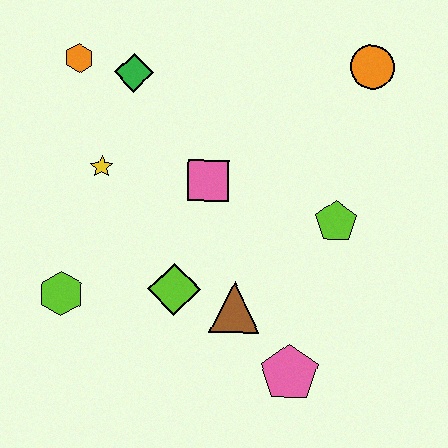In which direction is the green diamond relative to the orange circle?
The green diamond is to the left of the orange circle.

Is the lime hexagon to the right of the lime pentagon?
No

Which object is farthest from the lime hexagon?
The orange circle is farthest from the lime hexagon.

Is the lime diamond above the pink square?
No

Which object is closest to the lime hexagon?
The lime diamond is closest to the lime hexagon.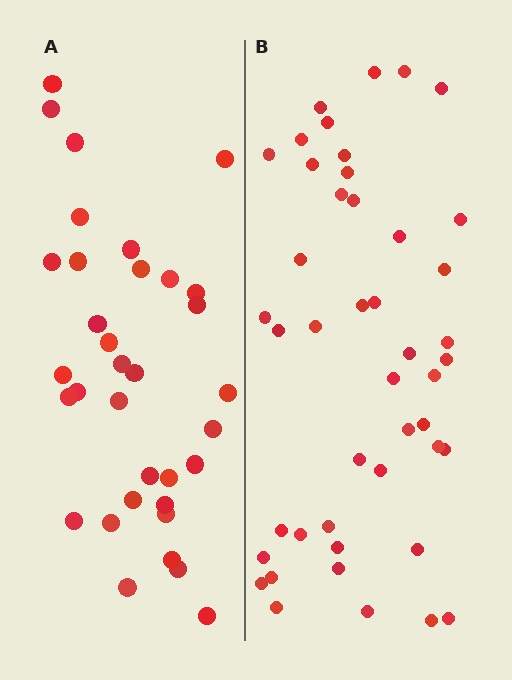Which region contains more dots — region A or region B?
Region B (the right region) has more dots.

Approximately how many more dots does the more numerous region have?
Region B has roughly 12 or so more dots than region A.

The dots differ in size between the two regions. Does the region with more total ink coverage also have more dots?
No. Region A has more total ink coverage because its dots are larger, but region B actually contains more individual dots. Total area can be misleading — the number of items is what matters here.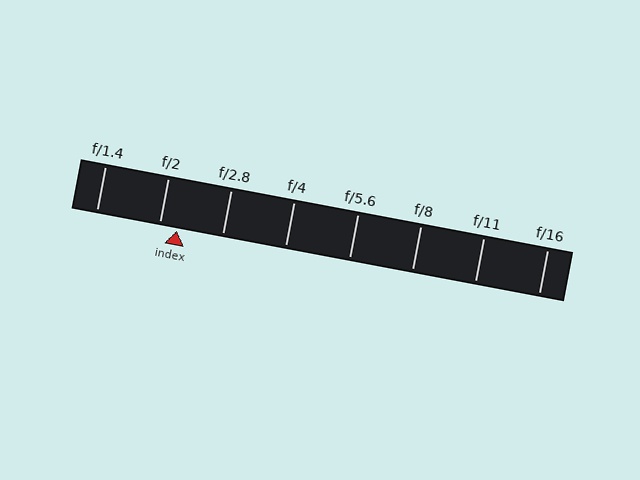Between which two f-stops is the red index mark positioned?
The index mark is between f/2 and f/2.8.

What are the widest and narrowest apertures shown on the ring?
The widest aperture shown is f/1.4 and the narrowest is f/16.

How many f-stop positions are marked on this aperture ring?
There are 8 f-stop positions marked.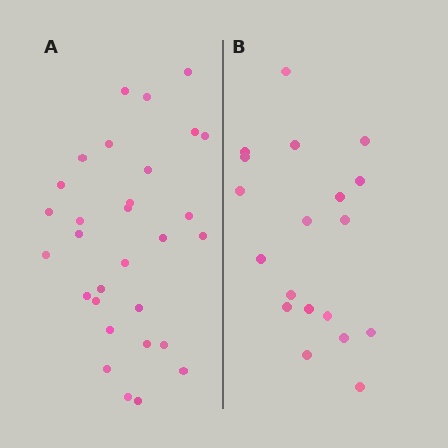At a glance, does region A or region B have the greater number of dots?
Region A (the left region) has more dots.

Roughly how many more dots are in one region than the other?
Region A has roughly 12 or so more dots than region B.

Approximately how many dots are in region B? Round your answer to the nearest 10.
About 20 dots. (The exact count is 19, which rounds to 20.)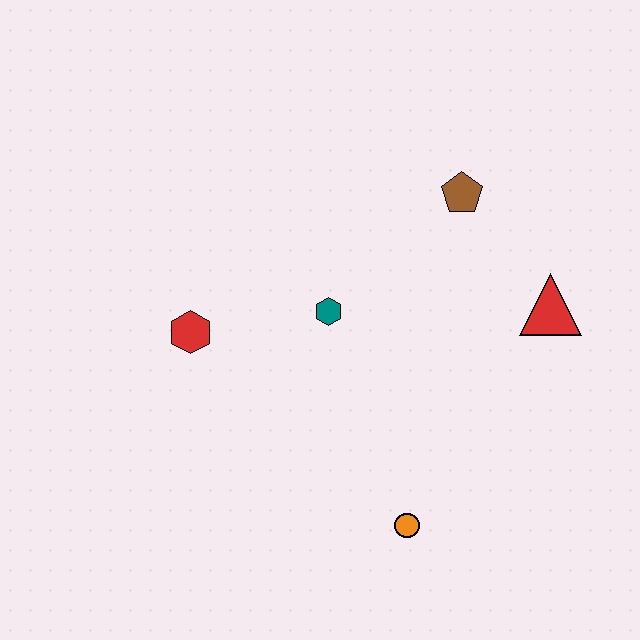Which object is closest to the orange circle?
The teal hexagon is closest to the orange circle.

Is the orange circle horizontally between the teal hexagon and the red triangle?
Yes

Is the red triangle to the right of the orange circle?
Yes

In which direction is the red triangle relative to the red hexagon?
The red triangle is to the right of the red hexagon.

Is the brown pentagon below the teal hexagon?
No